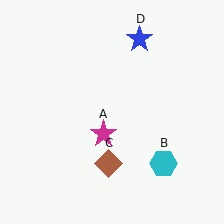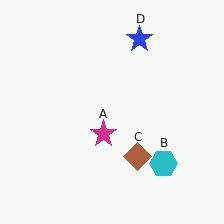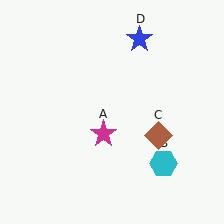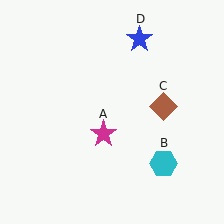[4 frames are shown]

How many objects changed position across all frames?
1 object changed position: brown diamond (object C).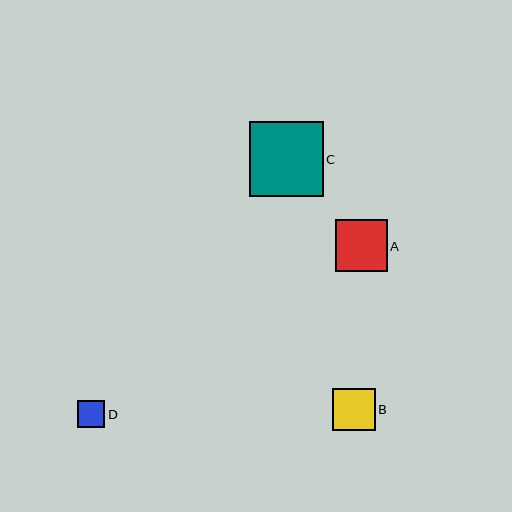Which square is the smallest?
Square D is the smallest with a size of approximately 27 pixels.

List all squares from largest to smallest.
From largest to smallest: C, A, B, D.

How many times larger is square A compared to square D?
Square A is approximately 1.9 times the size of square D.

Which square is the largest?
Square C is the largest with a size of approximately 74 pixels.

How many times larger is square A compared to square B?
Square A is approximately 1.2 times the size of square B.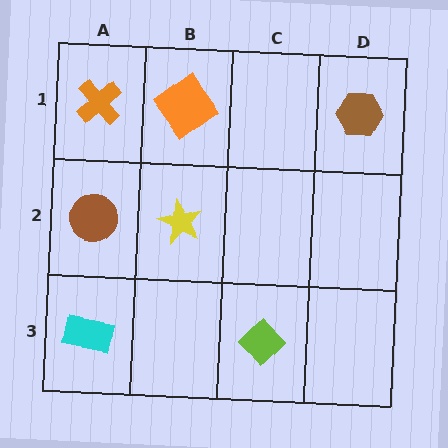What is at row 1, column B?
An orange diamond.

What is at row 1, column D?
A brown hexagon.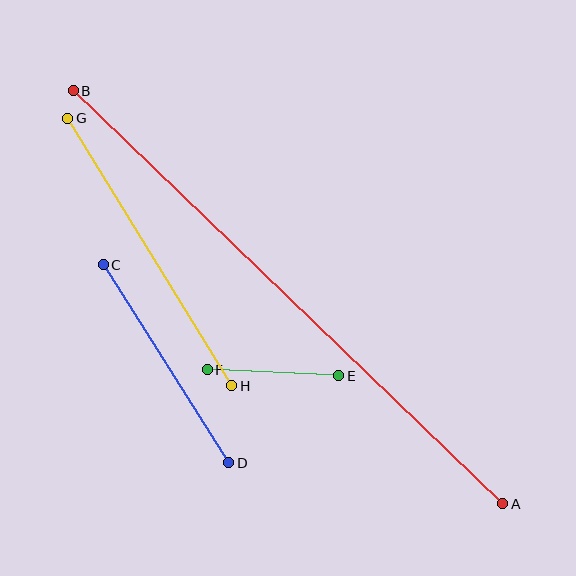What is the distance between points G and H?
The distance is approximately 314 pixels.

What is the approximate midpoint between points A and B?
The midpoint is at approximately (288, 297) pixels.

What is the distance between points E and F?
The distance is approximately 131 pixels.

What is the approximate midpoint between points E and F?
The midpoint is at approximately (273, 373) pixels.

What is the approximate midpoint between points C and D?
The midpoint is at approximately (166, 364) pixels.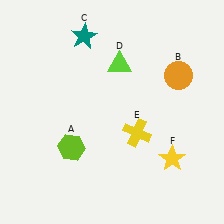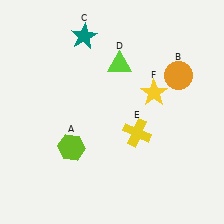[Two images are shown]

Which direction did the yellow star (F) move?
The yellow star (F) moved up.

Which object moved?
The yellow star (F) moved up.